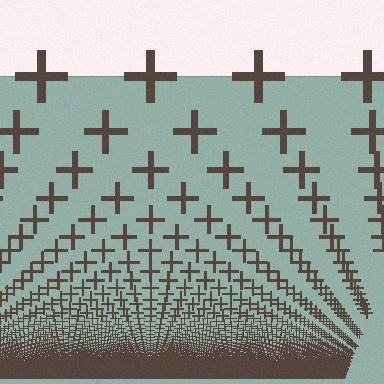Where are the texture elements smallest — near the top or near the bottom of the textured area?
Near the bottom.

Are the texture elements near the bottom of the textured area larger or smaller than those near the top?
Smaller. The gradient is inverted — elements near the bottom are smaller and denser.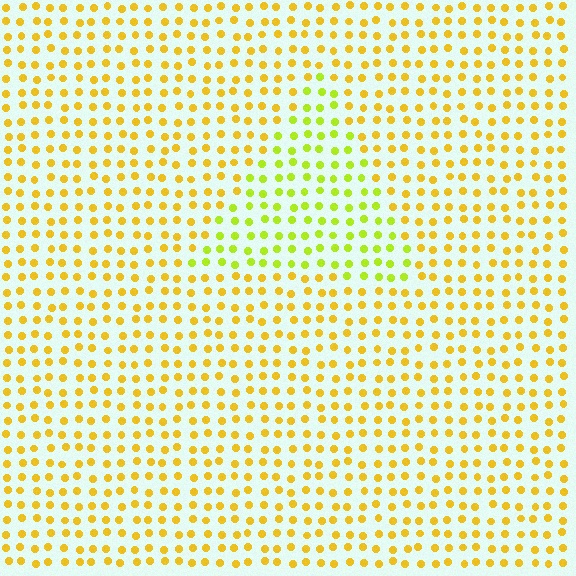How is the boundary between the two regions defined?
The boundary is defined purely by a slight shift in hue (about 32 degrees). Spacing, size, and orientation are identical on both sides.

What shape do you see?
I see a triangle.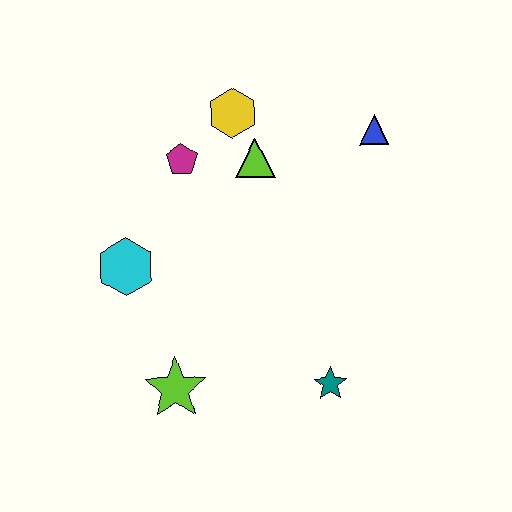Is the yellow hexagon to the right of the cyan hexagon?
Yes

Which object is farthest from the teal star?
The yellow hexagon is farthest from the teal star.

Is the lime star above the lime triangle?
No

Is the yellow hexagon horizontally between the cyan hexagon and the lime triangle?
Yes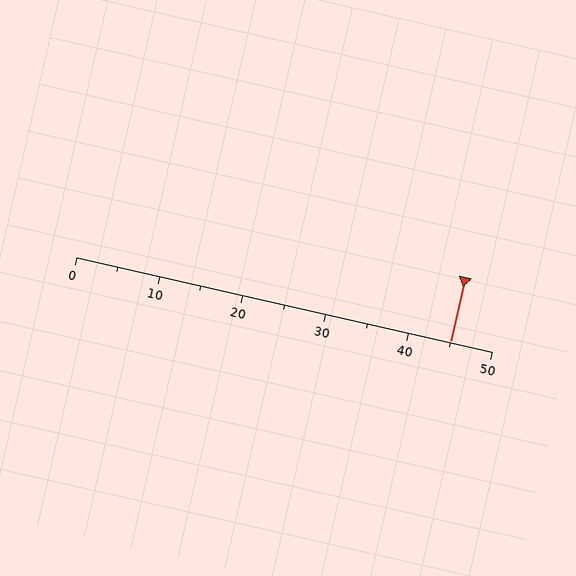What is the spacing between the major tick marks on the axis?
The major ticks are spaced 10 apart.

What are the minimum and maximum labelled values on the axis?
The axis runs from 0 to 50.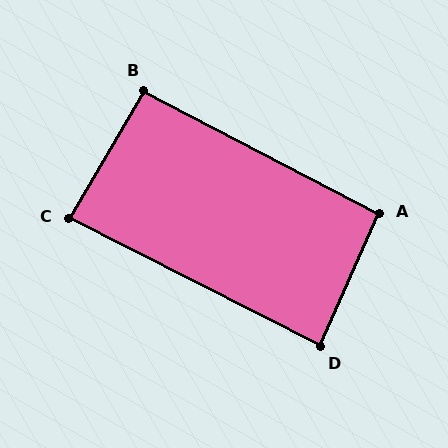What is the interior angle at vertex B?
Approximately 93 degrees (approximately right).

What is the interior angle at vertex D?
Approximately 87 degrees (approximately right).